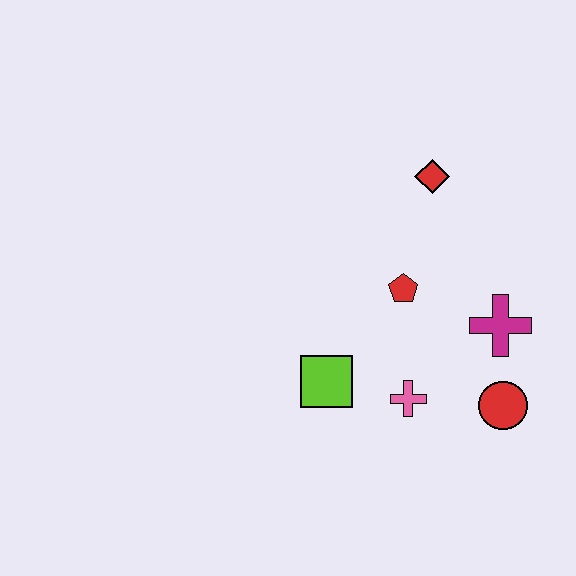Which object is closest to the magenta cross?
The red circle is closest to the magenta cross.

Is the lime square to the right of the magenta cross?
No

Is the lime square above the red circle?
Yes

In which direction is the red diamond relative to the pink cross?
The red diamond is above the pink cross.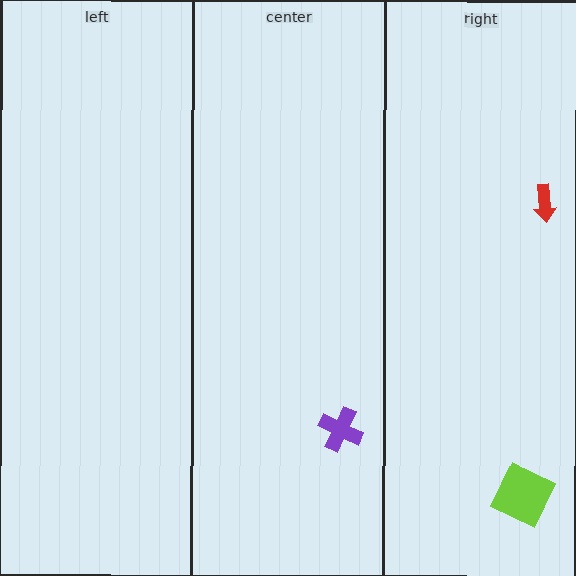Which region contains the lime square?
The right region.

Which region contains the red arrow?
The right region.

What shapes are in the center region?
The purple cross.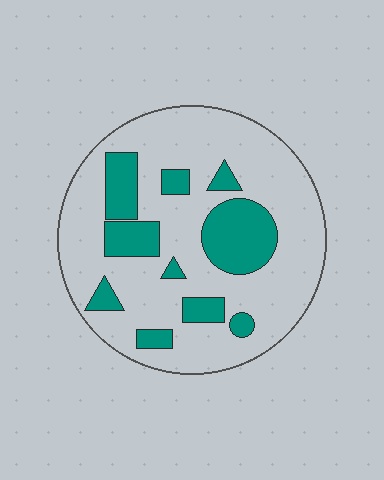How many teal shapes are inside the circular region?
10.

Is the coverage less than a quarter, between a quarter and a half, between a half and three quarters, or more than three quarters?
Less than a quarter.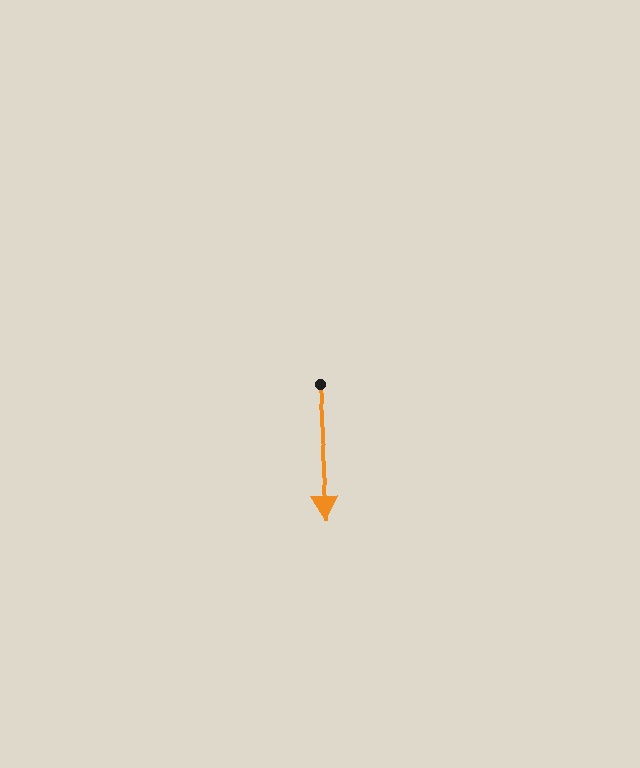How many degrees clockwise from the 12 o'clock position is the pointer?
Approximately 176 degrees.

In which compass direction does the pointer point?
South.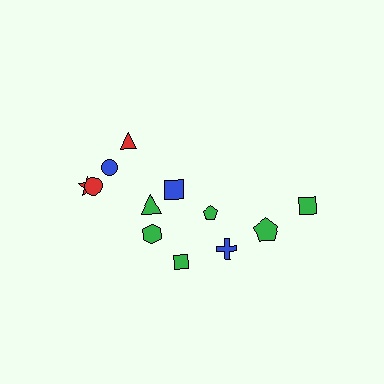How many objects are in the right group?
There are 4 objects.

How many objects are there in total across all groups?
There are 12 objects.